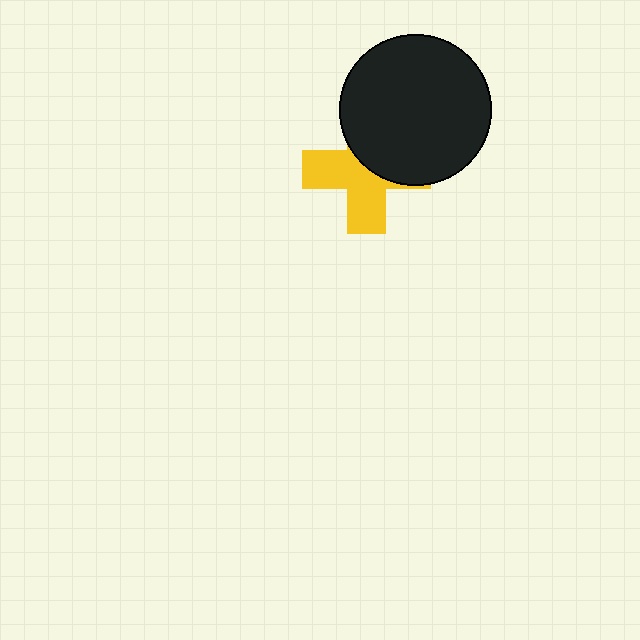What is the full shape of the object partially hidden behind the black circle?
The partially hidden object is a yellow cross.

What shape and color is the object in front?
The object in front is a black circle.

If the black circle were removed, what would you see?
You would see the complete yellow cross.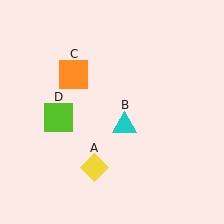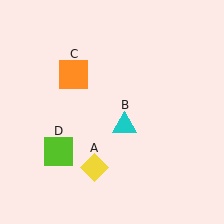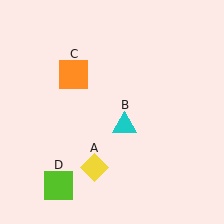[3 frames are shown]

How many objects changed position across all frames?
1 object changed position: lime square (object D).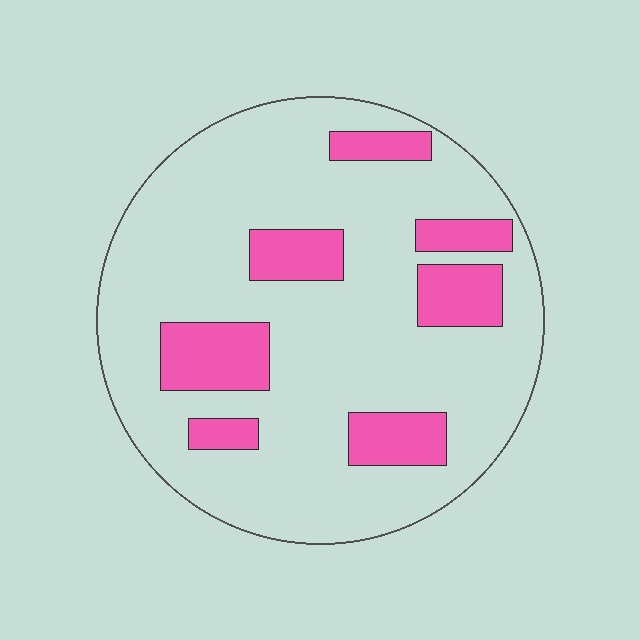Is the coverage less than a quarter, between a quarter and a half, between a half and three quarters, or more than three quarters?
Less than a quarter.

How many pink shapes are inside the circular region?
7.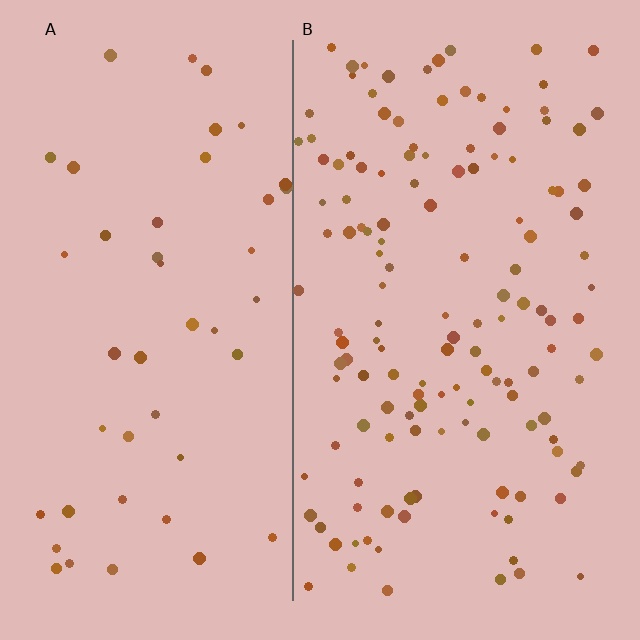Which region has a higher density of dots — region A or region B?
B (the right).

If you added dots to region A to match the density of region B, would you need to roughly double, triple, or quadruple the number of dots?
Approximately triple.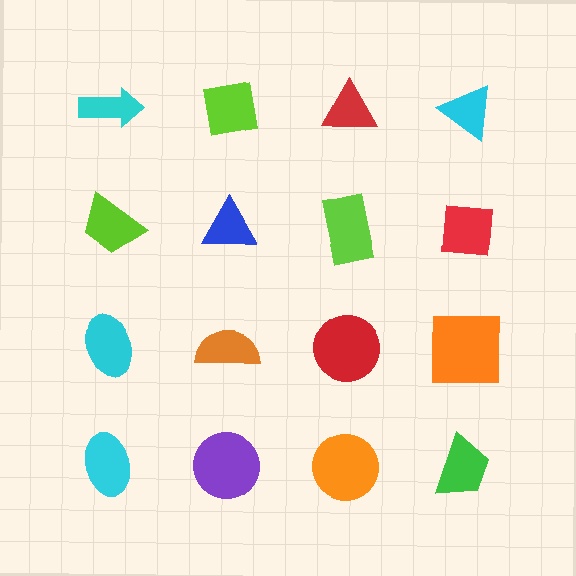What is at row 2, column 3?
A lime rectangle.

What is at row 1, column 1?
A cyan arrow.